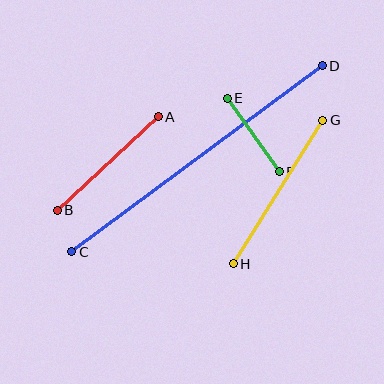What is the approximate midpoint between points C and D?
The midpoint is at approximately (197, 159) pixels.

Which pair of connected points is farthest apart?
Points C and D are farthest apart.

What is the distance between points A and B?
The distance is approximately 138 pixels.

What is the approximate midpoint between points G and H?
The midpoint is at approximately (278, 192) pixels.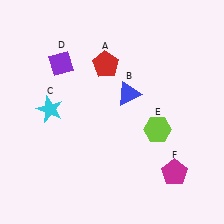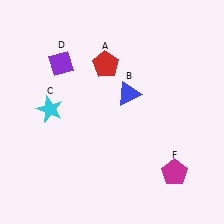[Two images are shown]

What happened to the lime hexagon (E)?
The lime hexagon (E) was removed in Image 2. It was in the bottom-right area of Image 1.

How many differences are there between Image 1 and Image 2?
There is 1 difference between the two images.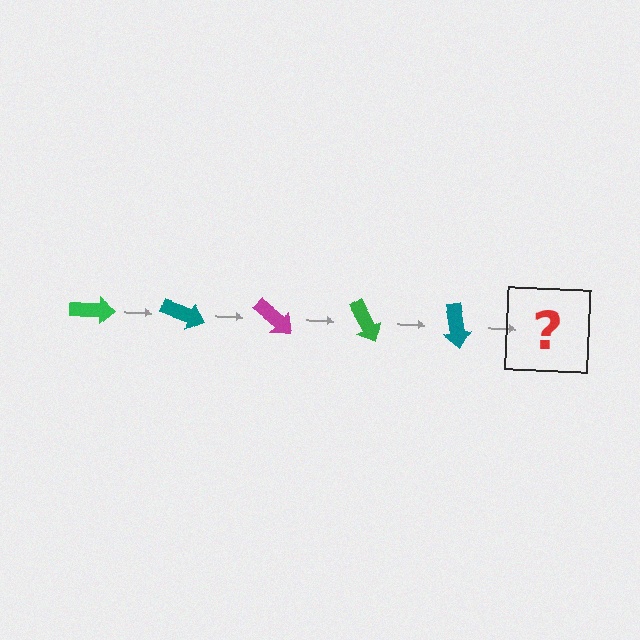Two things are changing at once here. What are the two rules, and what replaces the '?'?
The two rules are that it rotates 20 degrees each step and the color cycles through green, teal, and magenta. The '?' should be a magenta arrow, rotated 100 degrees from the start.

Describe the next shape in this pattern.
It should be a magenta arrow, rotated 100 degrees from the start.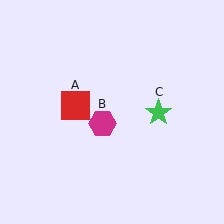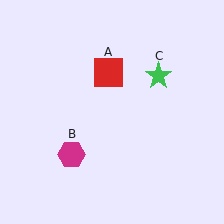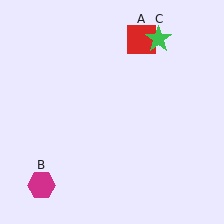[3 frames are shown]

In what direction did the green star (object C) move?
The green star (object C) moved up.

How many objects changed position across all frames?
3 objects changed position: red square (object A), magenta hexagon (object B), green star (object C).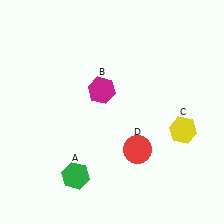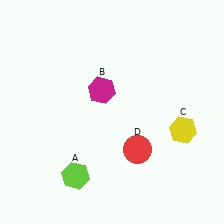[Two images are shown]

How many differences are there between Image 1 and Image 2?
There is 1 difference between the two images.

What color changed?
The hexagon (A) changed from green in Image 1 to lime in Image 2.